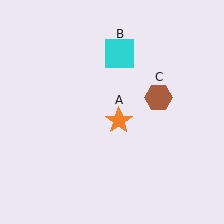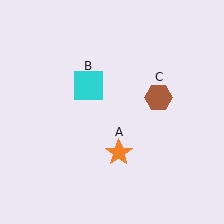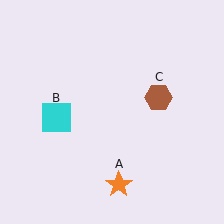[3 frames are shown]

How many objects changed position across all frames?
2 objects changed position: orange star (object A), cyan square (object B).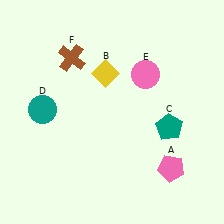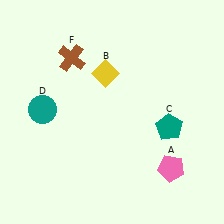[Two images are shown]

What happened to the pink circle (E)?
The pink circle (E) was removed in Image 2. It was in the top-right area of Image 1.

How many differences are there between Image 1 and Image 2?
There is 1 difference between the two images.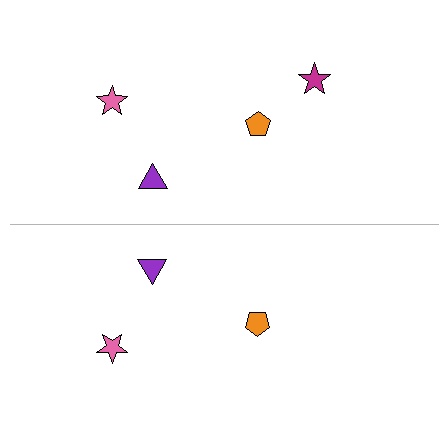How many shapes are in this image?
There are 7 shapes in this image.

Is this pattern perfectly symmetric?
No, the pattern is not perfectly symmetric. A magenta star is missing from the bottom side.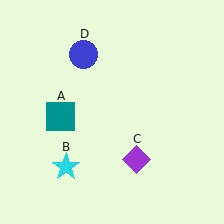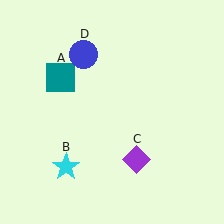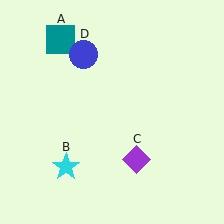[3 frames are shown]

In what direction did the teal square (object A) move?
The teal square (object A) moved up.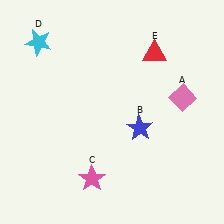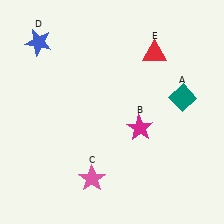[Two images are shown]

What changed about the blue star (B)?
In Image 1, B is blue. In Image 2, it changed to magenta.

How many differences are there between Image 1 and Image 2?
There are 3 differences between the two images.